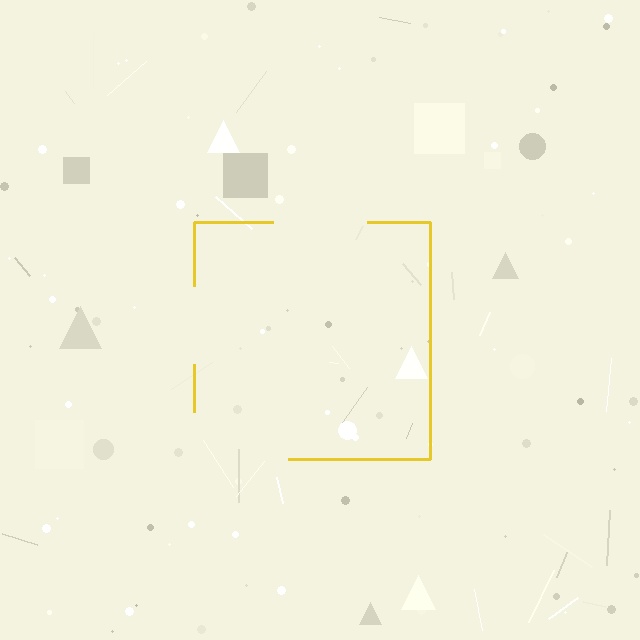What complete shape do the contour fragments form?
The contour fragments form a square.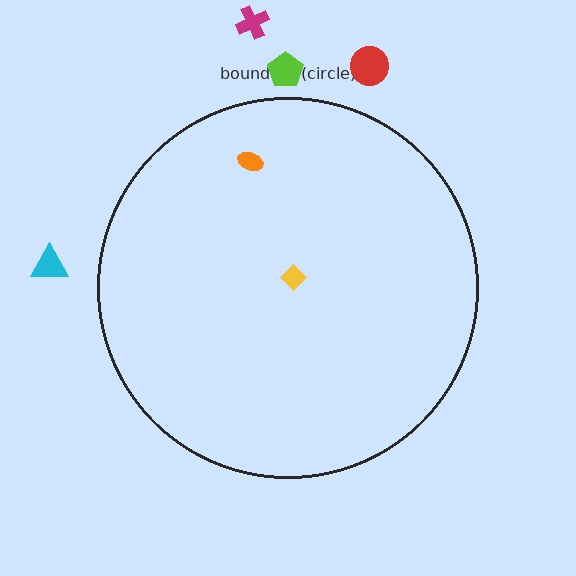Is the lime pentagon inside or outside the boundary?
Outside.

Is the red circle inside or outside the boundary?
Outside.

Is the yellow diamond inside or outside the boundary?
Inside.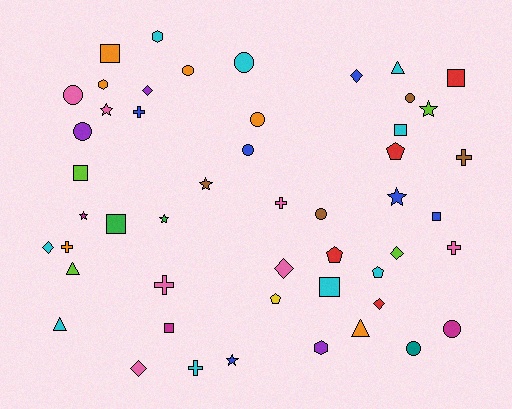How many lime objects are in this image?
There are 4 lime objects.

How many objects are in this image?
There are 50 objects.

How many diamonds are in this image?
There are 7 diamonds.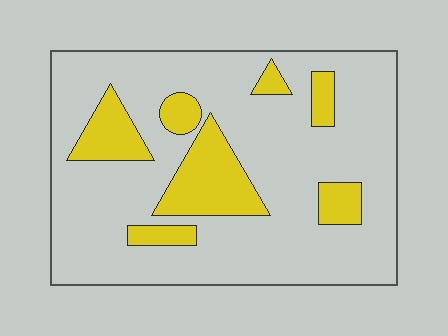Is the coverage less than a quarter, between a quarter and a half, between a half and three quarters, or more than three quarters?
Less than a quarter.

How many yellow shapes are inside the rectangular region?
7.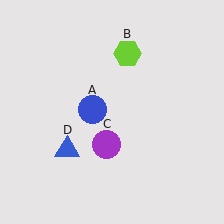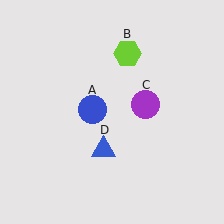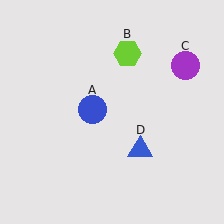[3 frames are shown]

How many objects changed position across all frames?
2 objects changed position: purple circle (object C), blue triangle (object D).